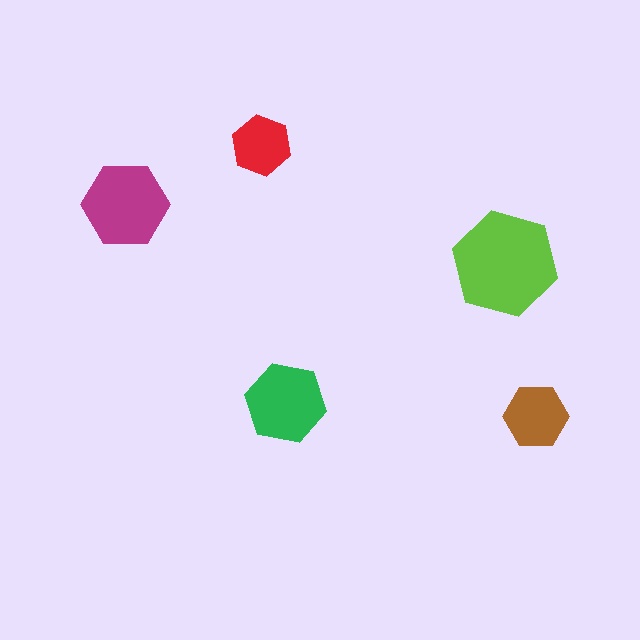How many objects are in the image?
There are 5 objects in the image.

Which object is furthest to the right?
The brown hexagon is rightmost.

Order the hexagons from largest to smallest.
the lime one, the magenta one, the green one, the brown one, the red one.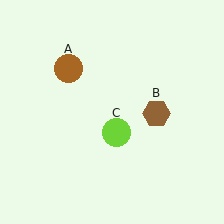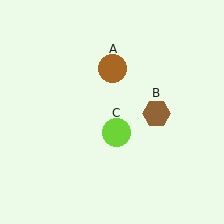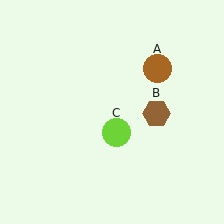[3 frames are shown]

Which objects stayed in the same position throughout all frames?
Brown hexagon (object B) and lime circle (object C) remained stationary.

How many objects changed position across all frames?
1 object changed position: brown circle (object A).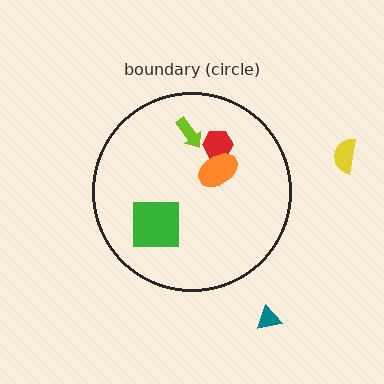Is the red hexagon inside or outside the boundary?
Inside.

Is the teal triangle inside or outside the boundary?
Outside.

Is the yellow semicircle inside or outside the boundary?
Outside.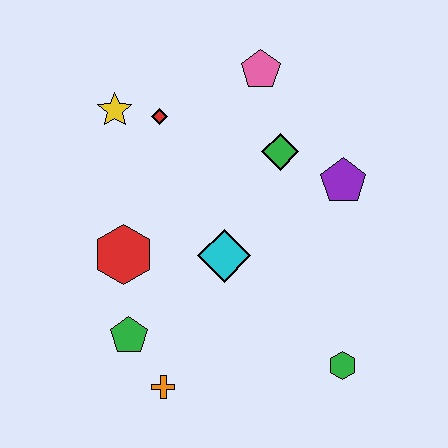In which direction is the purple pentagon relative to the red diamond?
The purple pentagon is to the right of the red diamond.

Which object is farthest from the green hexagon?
The yellow star is farthest from the green hexagon.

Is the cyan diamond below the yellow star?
Yes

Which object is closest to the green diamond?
The purple pentagon is closest to the green diamond.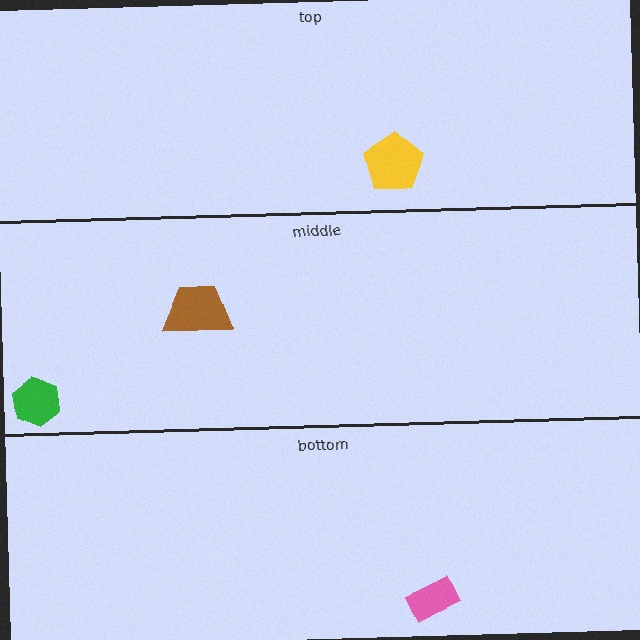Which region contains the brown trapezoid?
The middle region.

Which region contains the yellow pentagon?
The top region.